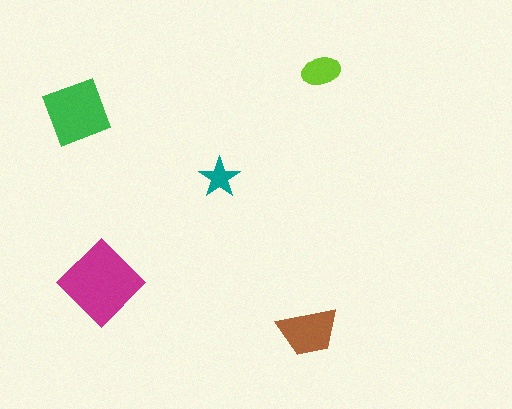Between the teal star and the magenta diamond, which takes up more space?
The magenta diamond.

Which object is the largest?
The magenta diamond.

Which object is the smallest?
The teal star.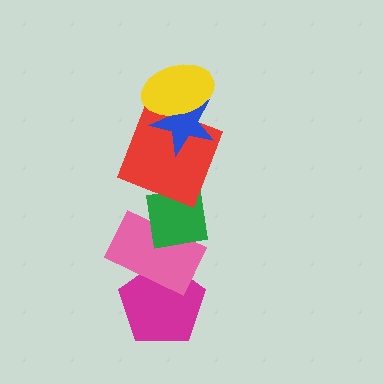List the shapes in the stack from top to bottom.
From top to bottom: the yellow ellipse, the blue star, the red square, the green square, the pink rectangle, the magenta pentagon.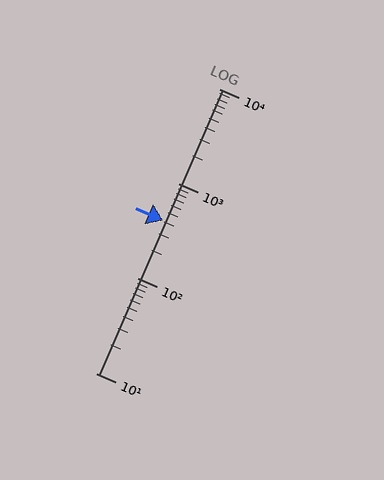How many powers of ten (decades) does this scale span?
The scale spans 3 decades, from 10 to 10000.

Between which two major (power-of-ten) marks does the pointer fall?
The pointer is between 100 and 1000.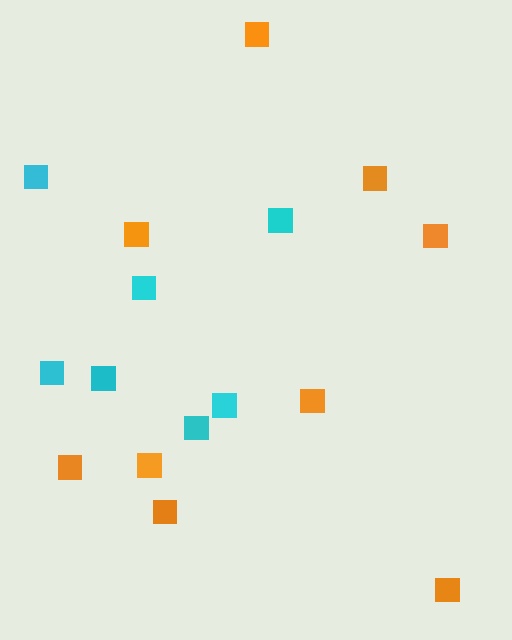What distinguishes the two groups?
There are 2 groups: one group of cyan squares (7) and one group of orange squares (9).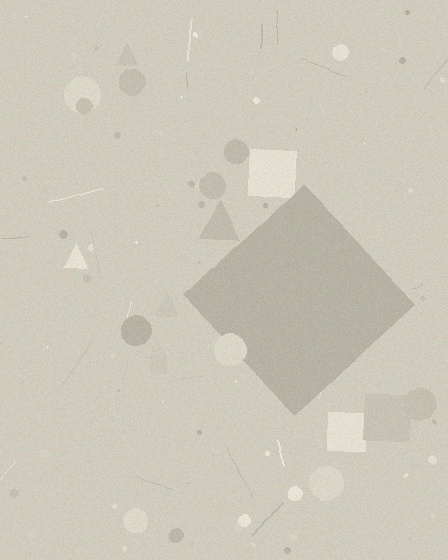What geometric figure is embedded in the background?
A diamond is embedded in the background.